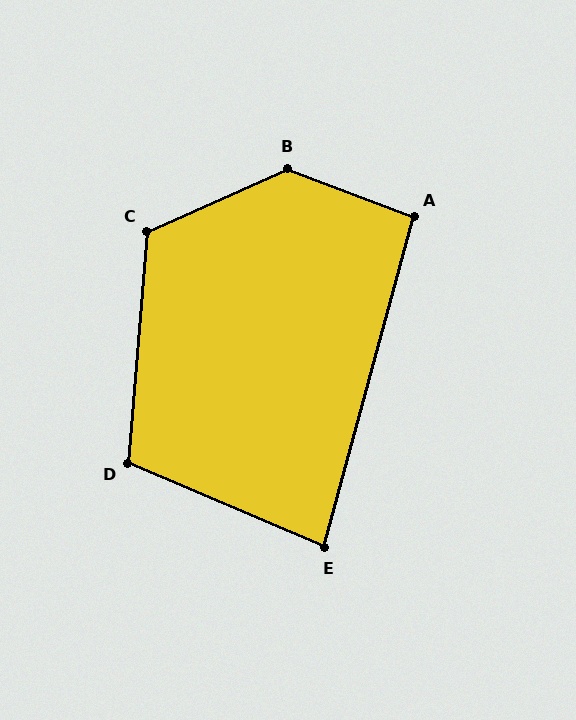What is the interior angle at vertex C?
Approximately 119 degrees (obtuse).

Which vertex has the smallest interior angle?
E, at approximately 82 degrees.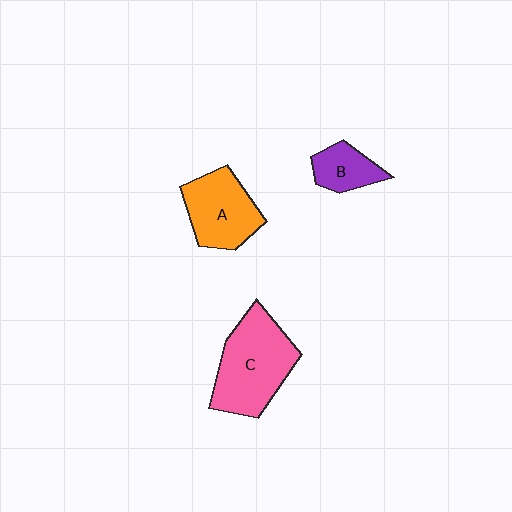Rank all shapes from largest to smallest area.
From largest to smallest: C (pink), A (orange), B (purple).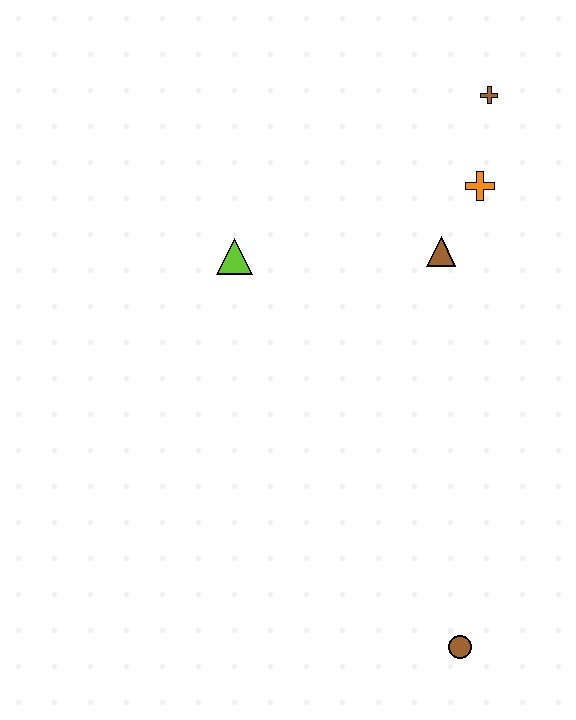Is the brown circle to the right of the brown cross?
No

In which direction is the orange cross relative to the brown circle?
The orange cross is above the brown circle.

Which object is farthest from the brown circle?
The brown cross is farthest from the brown circle.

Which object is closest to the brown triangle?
The orange cross is closest to the brown triangle.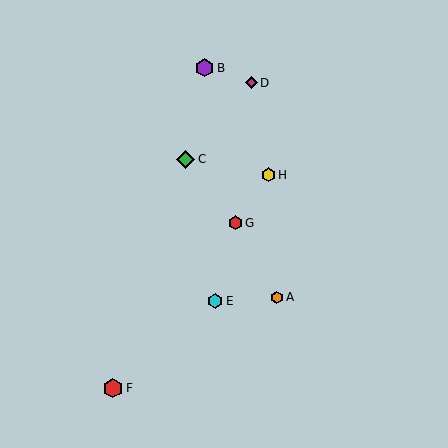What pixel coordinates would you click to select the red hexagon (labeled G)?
Click at (235, 223) to select the red hexagon G.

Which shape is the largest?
The red hexagon (labeled F) is the largest.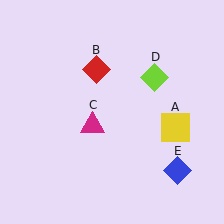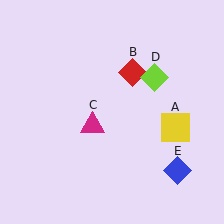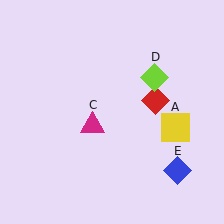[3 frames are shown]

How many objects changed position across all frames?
1 object changed position: red diamond (object B).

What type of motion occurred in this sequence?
The red diamond (object B) rotated clockwise around the center of the scene.